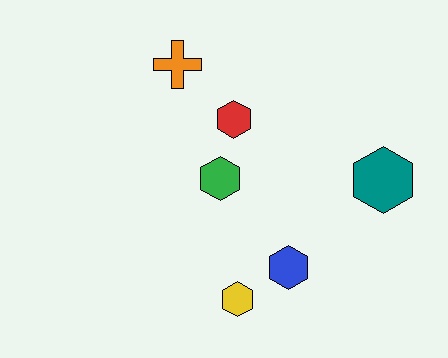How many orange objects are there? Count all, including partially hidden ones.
There is 1 orange object.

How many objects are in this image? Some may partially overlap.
There are 6 objects.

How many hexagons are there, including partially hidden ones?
There are 5 hexagons.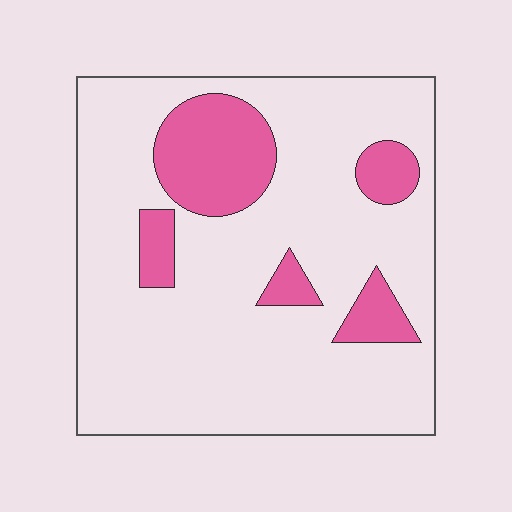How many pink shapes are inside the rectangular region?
5.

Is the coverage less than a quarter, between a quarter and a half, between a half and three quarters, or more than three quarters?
Less than a quarter.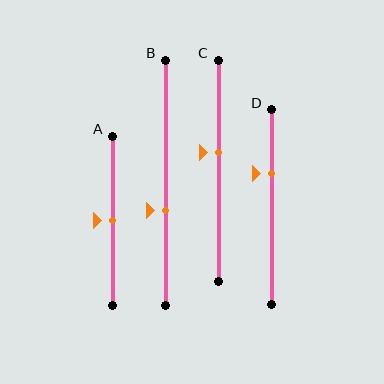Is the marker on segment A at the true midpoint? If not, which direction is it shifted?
Yes, the marker on segment A is at the true midpoint.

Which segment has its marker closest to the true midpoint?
Segment A has its marker closest to the true midpoint.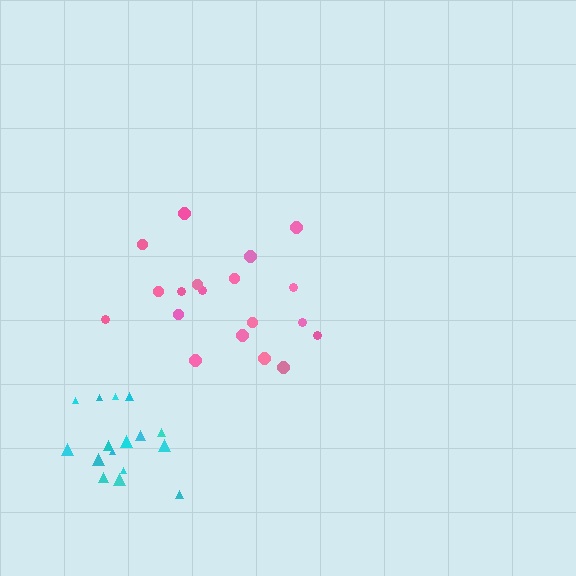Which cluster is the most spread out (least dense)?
Pink.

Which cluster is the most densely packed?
Cyan.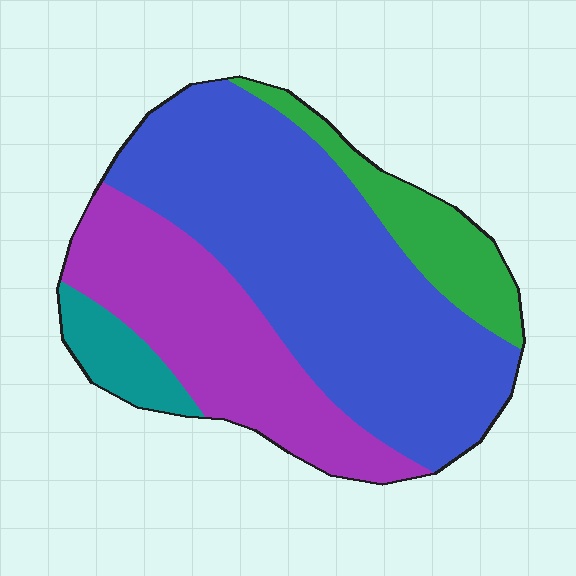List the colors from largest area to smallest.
From largest to smallest: blue, purple, green, teal.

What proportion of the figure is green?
Green covers about 10% of the figure.